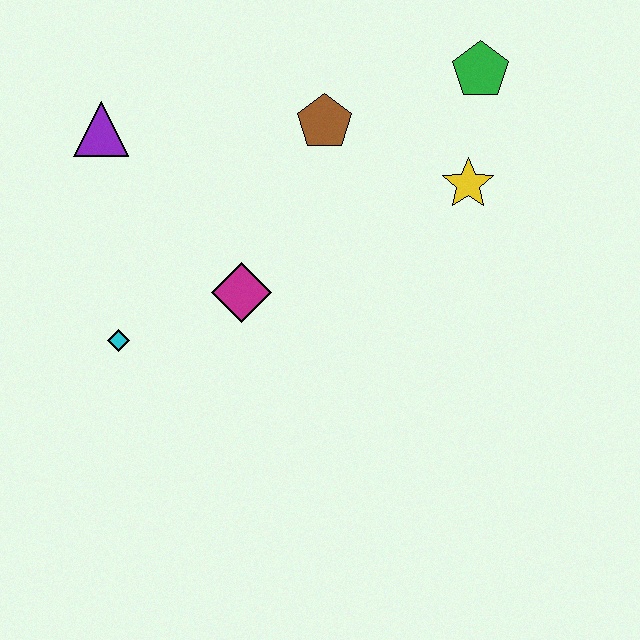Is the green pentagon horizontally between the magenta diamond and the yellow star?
No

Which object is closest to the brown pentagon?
The yellow star is closest to the brown pentagon.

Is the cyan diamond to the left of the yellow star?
Yes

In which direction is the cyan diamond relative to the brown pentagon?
The cyan diamond is below the brown pentagon.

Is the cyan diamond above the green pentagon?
No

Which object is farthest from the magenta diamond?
The green pentagon is farthest from the magenta diamond.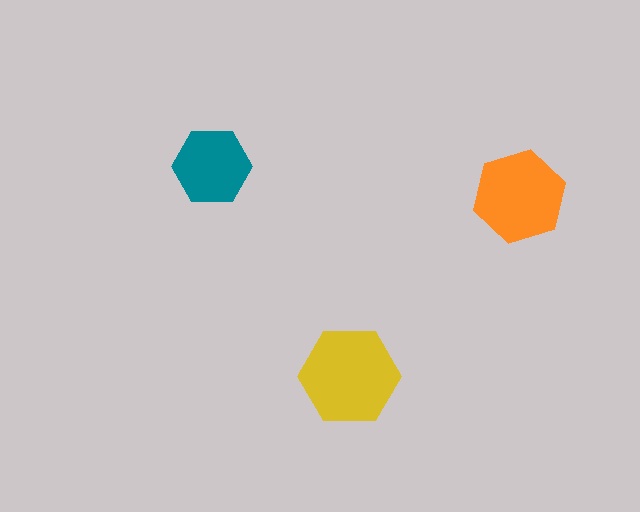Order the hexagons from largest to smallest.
the yellow one, the orange one, the teal one.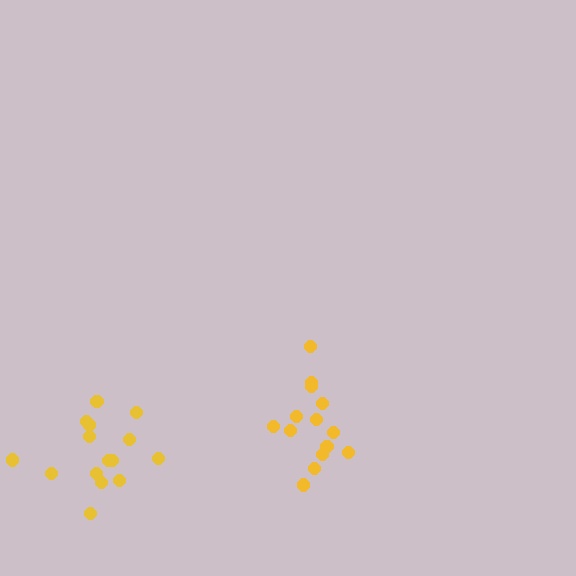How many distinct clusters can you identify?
There are 2 distinct clusters.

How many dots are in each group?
Group 1: 15 dots, Group 2: 14 dots (29 total).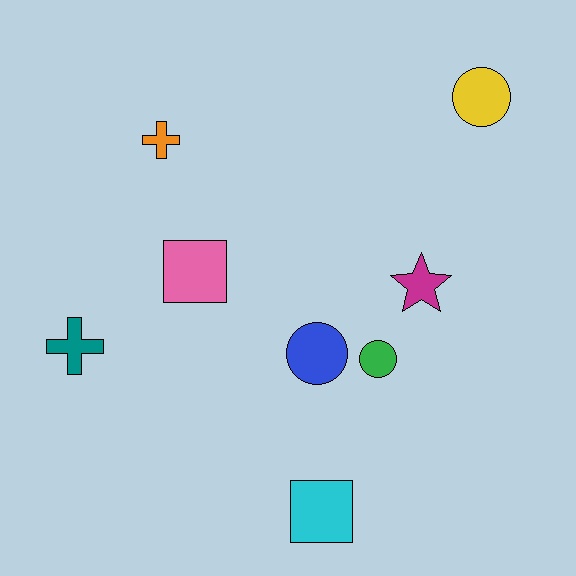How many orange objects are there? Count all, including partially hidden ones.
There is 1 orange object.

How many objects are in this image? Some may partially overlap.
There are 8 objects.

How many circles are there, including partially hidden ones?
There are 3 circles.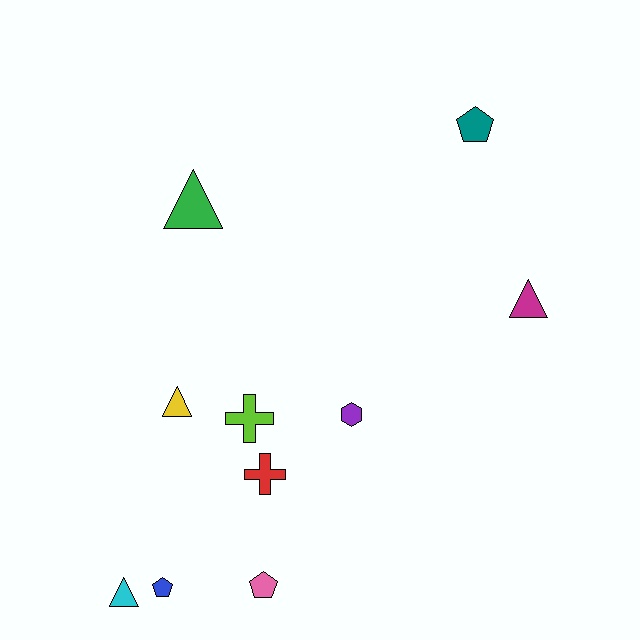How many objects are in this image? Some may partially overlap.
There are 10 objects.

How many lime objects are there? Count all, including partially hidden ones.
There is 1 lime object.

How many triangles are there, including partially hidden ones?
There are 4 triangles.